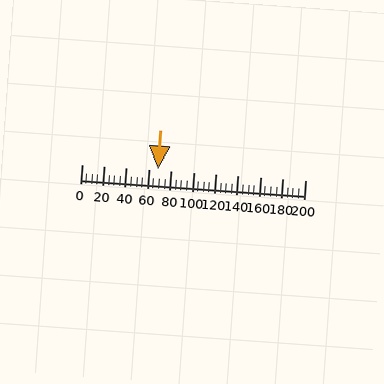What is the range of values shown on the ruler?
The ruler shows values from 0 to 200.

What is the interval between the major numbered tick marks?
The major tick marks are spaced 20 units apart.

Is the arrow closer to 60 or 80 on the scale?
The arrow is closer to 60.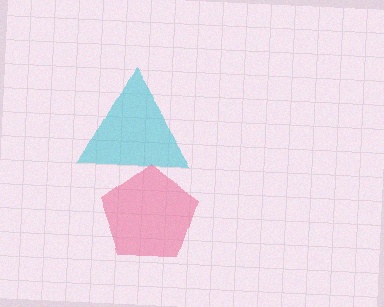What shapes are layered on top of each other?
The layered shapes are: a cyan triangle, a pink pentagon.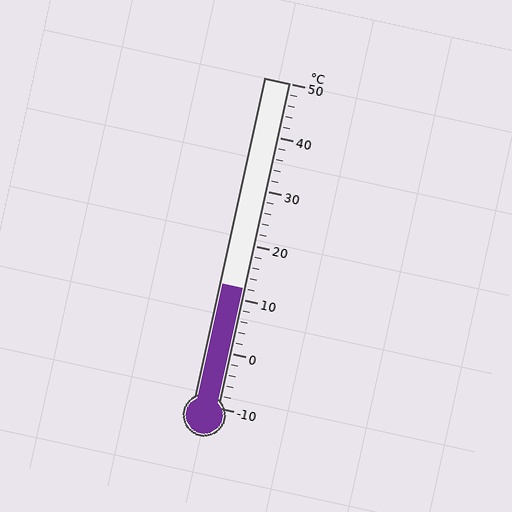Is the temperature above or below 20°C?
The temperature is below 20°C.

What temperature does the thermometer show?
The thermometer shows approximately 12°C.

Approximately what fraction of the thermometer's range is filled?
The thermometer is filled to approximately 35% of its range.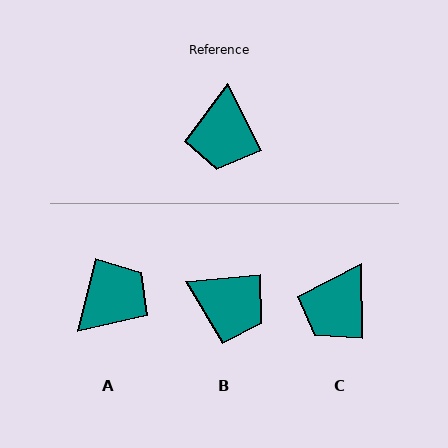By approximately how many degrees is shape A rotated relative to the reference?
Approximately 140 degrees counter-clockwise.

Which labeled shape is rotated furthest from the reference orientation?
A, about 140 degrees away.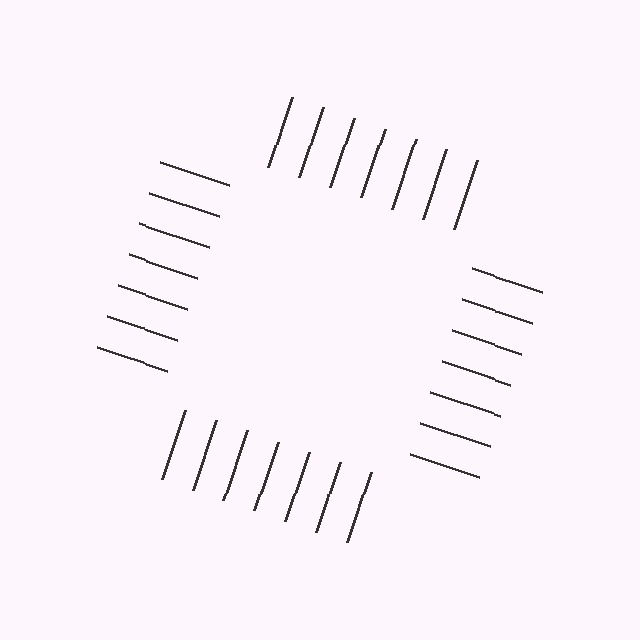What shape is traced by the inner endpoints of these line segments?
An illusory square — the line segments terminate on its edges but no continuous stroke is drawn.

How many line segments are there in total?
28 — 7 along each of the 4 edges.